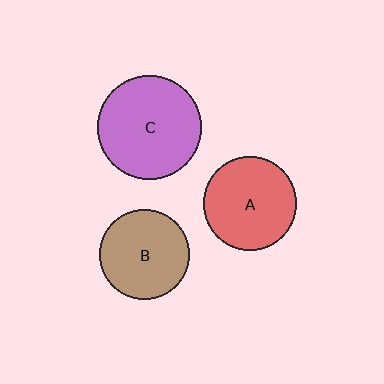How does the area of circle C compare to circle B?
Approximately 1.3 times.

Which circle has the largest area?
Circle C (purple).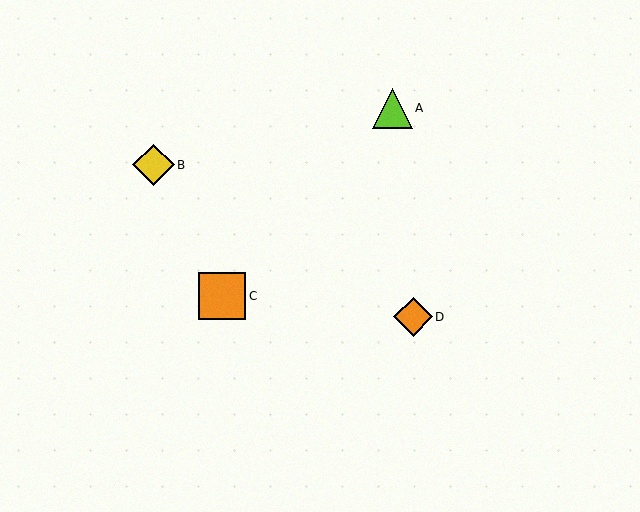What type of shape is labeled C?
Shape C is an orange square.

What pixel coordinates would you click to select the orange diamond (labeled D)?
Click at (413, 317) to select the orange diamond D.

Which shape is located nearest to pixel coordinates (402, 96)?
The lime triangle (labeled A) at (393, 108) is nearest to that location.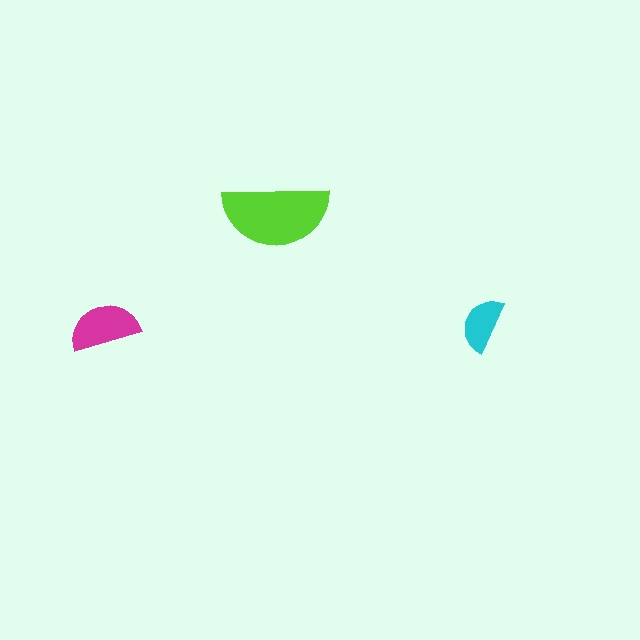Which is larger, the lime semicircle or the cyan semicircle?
The lime one.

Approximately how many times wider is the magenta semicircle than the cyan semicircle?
About 1.5 times wider.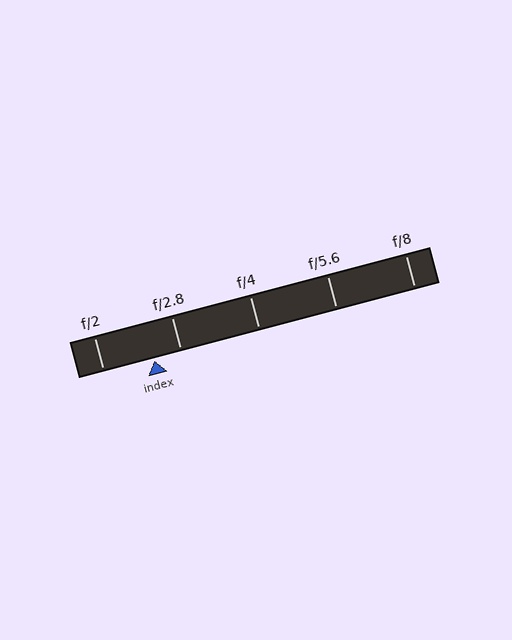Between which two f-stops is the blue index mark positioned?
The index mark is between f/2 and f/2.8.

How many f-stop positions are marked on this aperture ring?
There are 5 f-stop positions marked.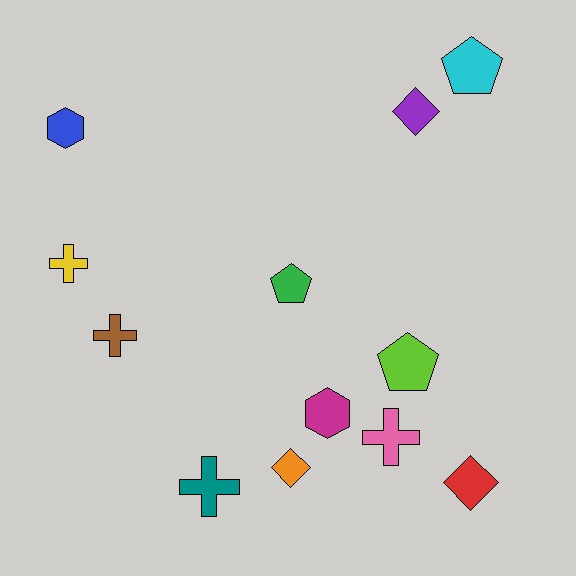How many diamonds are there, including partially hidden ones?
There are 3 diamonds.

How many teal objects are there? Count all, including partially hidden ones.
There is 1 teal object.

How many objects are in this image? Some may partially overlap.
There are 12 objects.